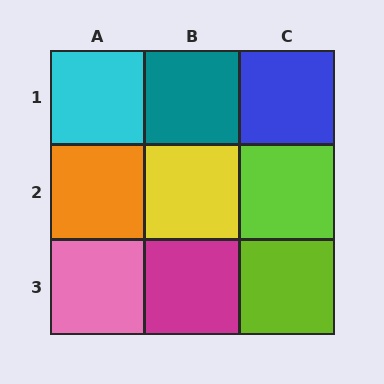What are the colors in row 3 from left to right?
Pink, magenta, lime.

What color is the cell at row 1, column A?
Cyan.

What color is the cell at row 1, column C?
Blue.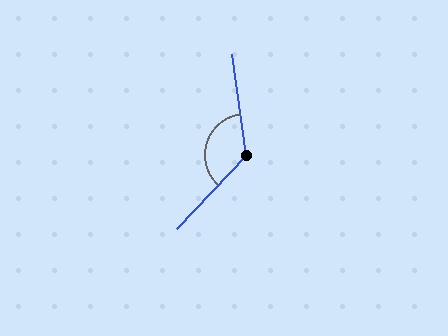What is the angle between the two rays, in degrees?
Approximately 129 degrees.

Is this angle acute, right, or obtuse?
It is obtuse.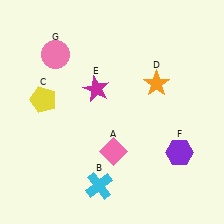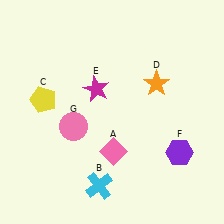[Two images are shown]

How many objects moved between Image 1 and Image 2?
1 object moved between the two images.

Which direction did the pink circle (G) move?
The pink circle (G) moved down.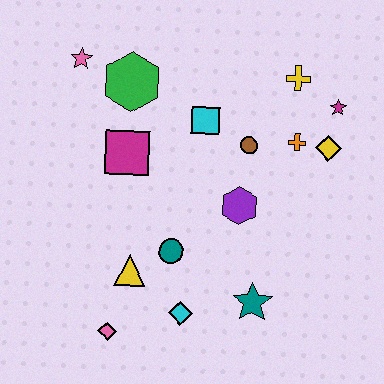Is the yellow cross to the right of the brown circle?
Yes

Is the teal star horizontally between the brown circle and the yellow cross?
Yes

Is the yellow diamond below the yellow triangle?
No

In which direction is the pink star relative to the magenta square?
The pink star is above the magenta square.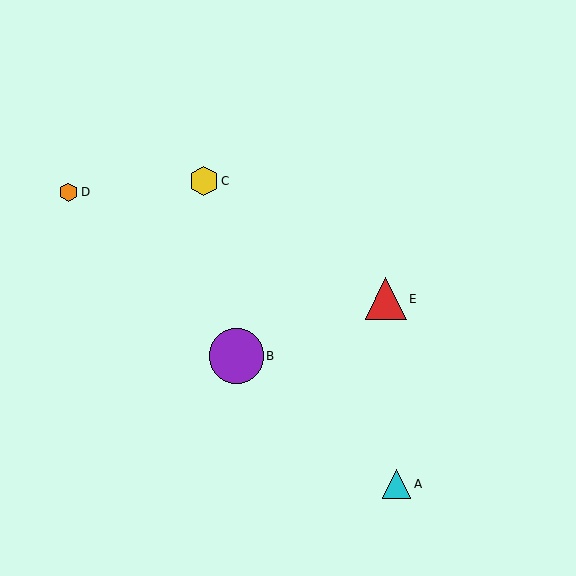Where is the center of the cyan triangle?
The center of the cyan triangle is at (396, 484).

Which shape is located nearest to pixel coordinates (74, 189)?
The orange hexagon (labeled D) at (69, 192) is nearest to that location.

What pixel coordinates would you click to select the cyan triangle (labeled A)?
Click at (396, 484) to select the cyan triangle A.